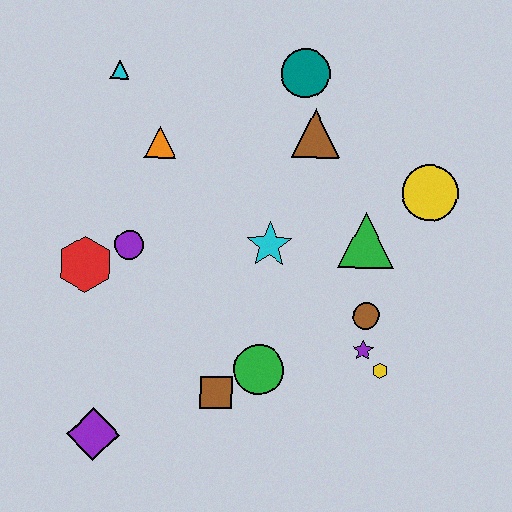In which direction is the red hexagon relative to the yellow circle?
The red hexagon is to the left of the yellow circle.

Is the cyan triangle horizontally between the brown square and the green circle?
No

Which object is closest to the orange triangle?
The cyan triangle is closest to the orange triangle.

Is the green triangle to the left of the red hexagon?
No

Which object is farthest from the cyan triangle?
The yellow hexagon is farthest from the cyan triangle.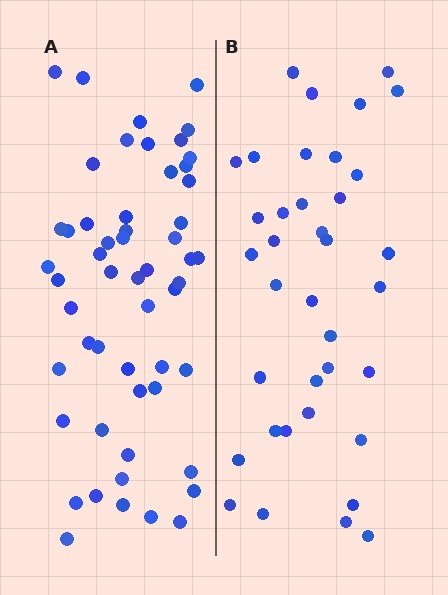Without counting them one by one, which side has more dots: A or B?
Region A (the left region) has more dots.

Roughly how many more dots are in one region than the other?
Region A has approximately 15 more dots than region B.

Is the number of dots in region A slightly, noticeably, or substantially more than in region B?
Region A has substantially more. The ratio is roughly 1.5 to 1.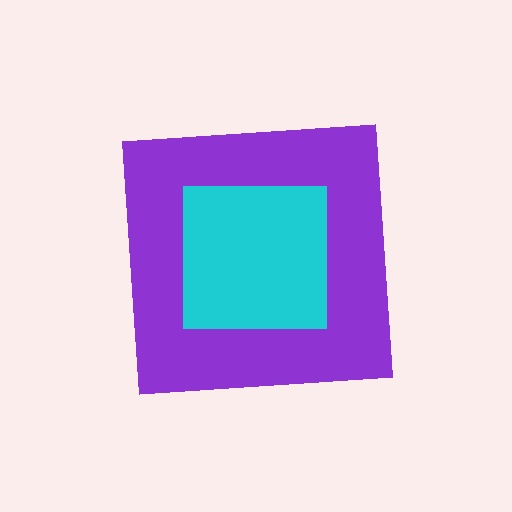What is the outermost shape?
The purple square.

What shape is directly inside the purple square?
The cyan square.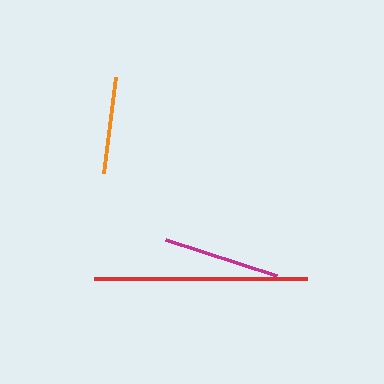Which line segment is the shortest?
The orange line is the shortest at approximately 97 pixels.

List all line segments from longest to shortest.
From longest to shortest: red, magenta, orange.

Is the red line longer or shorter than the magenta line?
The red line is longer than the magenta line.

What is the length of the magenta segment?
The magenta segment is approximately 116 pixels long.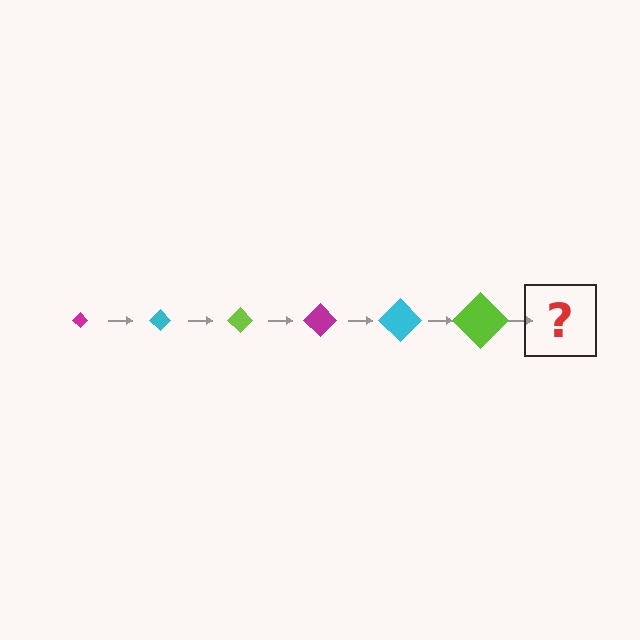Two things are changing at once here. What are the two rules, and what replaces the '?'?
The two rules are that the diamond grows larger each step and the color cycles through magenta, cyan, and lime. The '?' should be a magenta diamond, larger than the previous one.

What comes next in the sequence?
The next element should be a magenta diamond, larger than the previous one.